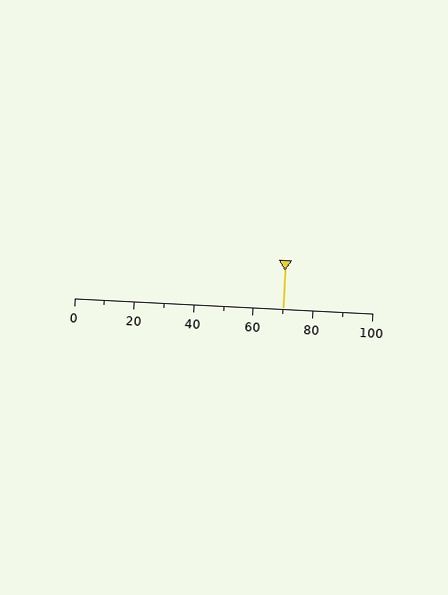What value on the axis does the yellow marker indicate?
The marker indicates approximately 70.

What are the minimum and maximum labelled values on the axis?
The axis runs from 0 to 100.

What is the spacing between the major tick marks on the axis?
The major ticks are spaced 20 apart.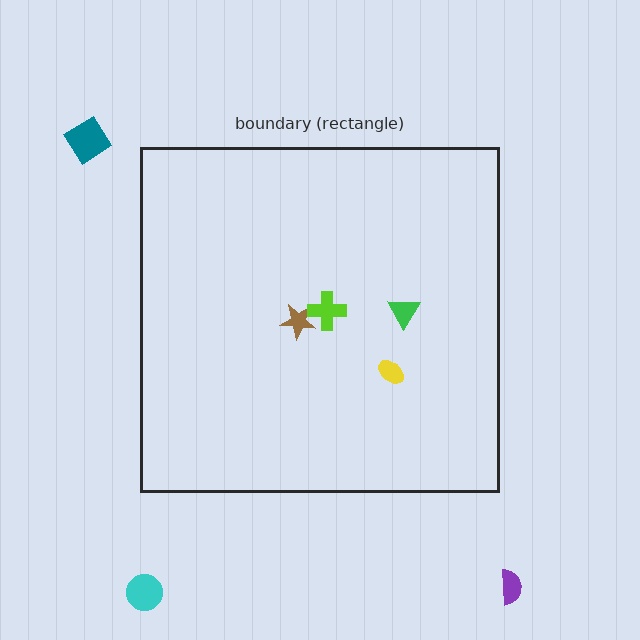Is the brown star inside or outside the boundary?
Inside.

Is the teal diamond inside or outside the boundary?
Outside.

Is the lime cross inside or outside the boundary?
Inside.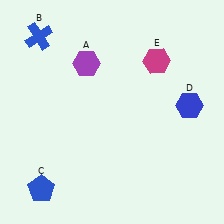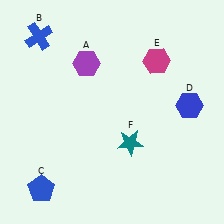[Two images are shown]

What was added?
A teal star (F) was added in Image 2.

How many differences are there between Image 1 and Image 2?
There is 1 difference between the two images.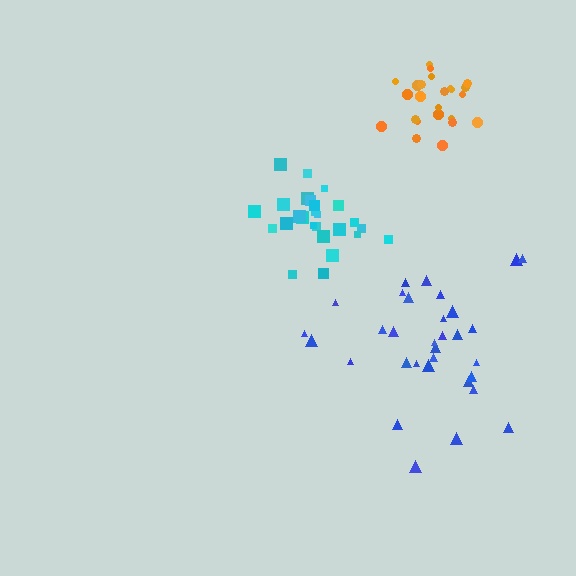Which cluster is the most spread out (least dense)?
Blue.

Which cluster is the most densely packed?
Orange.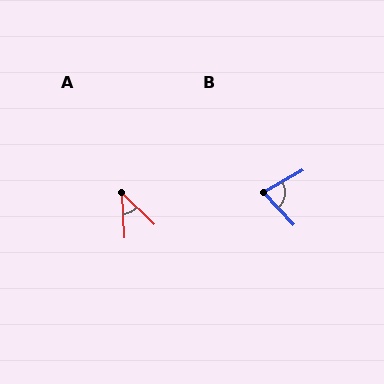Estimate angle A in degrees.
Approximately 43 degrees.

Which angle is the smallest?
A, at approximately 43 degrees.